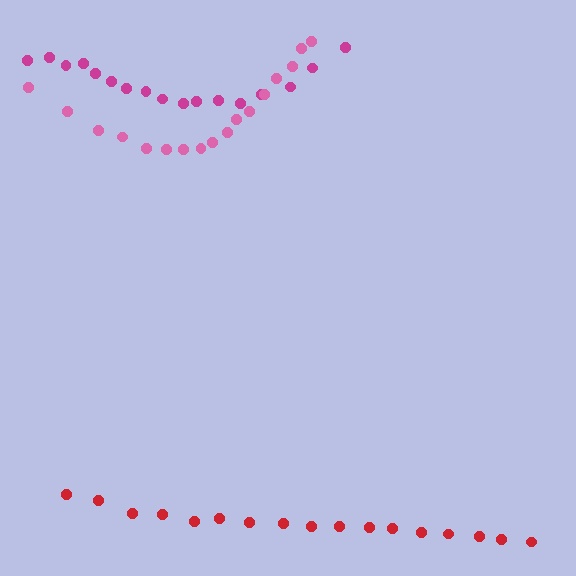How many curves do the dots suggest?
There are 3 distinct paths.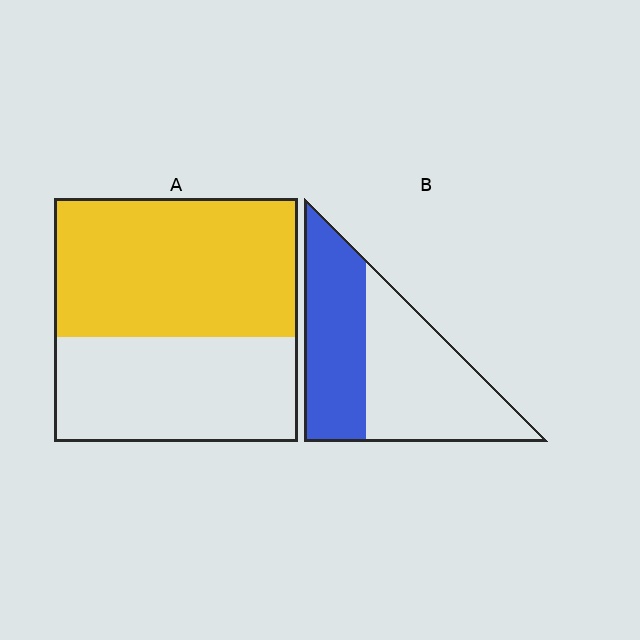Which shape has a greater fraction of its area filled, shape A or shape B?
Shape A.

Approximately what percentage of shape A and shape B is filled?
A is approximately 55% and B is approximately 45%.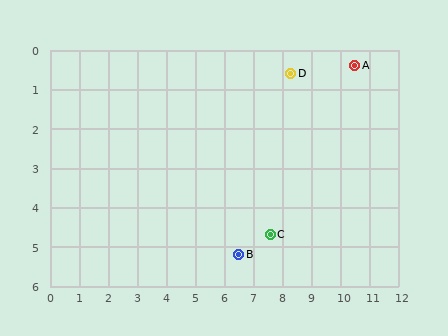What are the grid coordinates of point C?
Point C is at approximately (7.6, 4.7).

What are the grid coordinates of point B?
Point B is at approximately (6.5, 5.2).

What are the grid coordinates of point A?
Point A is at approximately (10.5, 0.4).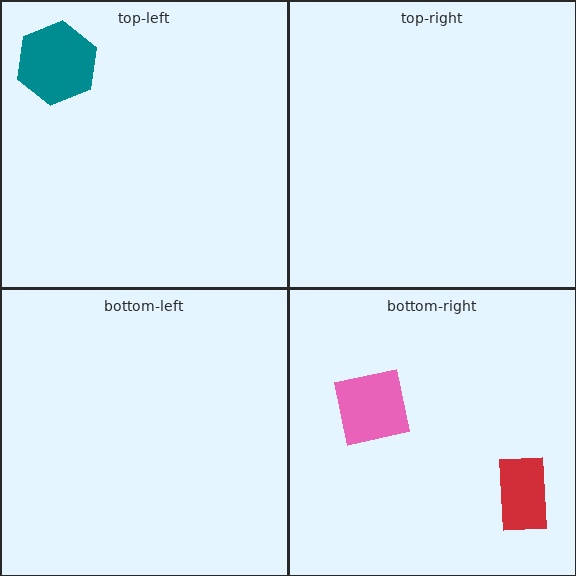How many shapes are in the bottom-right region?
2.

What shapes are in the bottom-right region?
The red rectangle, the pink square.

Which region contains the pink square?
The bottom-right region.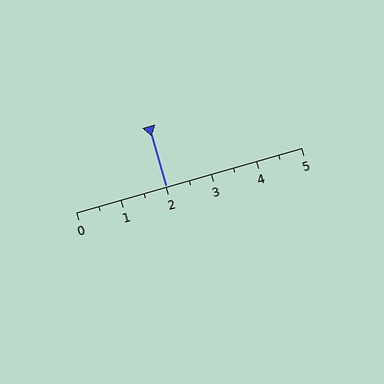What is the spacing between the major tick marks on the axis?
The major ticks are spaced 1 apart.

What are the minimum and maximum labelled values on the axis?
The axis runs from 0 to 5.